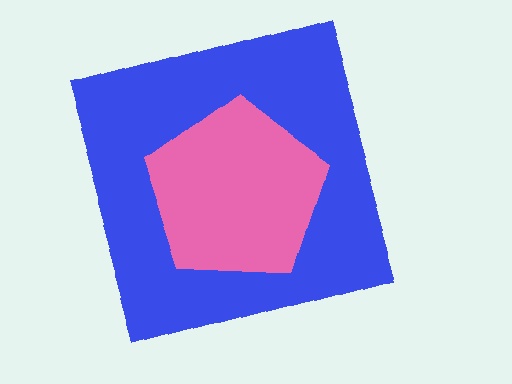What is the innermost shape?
The pink pentagon.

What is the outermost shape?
The blue square.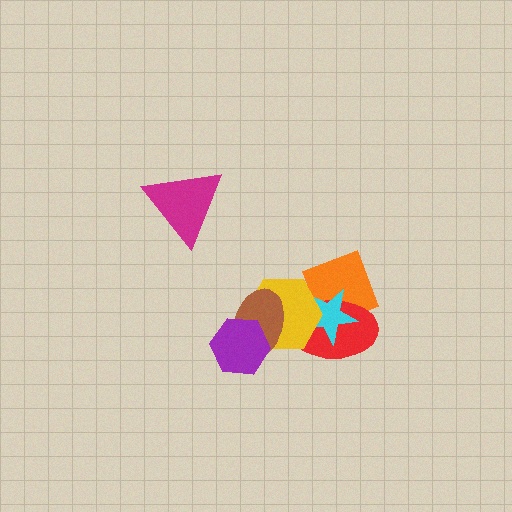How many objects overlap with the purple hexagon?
2 objects overlap with the purple hexagon.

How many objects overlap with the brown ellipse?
2 objects overlap with the brown ellipse.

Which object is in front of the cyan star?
The yellow hexagon is in front of the cyan star.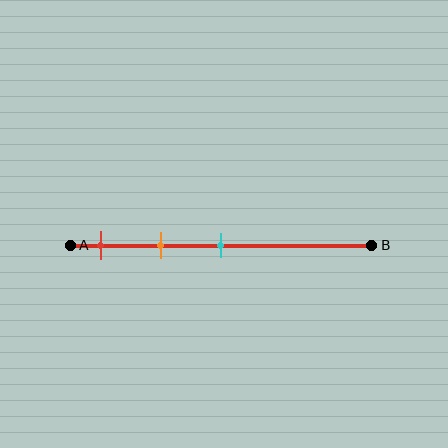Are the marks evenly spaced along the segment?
Yes, the marks are approximately evenly spaced.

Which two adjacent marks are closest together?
The red and orange marks are the closest adjacent pair.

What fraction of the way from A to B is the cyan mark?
The cyan mark is approximately 50% (0.5) of the way from A to B.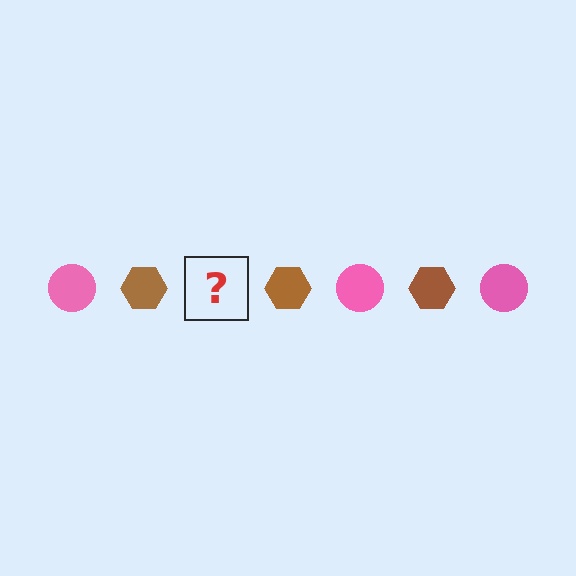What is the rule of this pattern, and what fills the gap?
The rule is that the pattern alternates between pink circle and brown hexagon. The gap should be filled with a pink circle.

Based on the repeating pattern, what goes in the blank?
The blank should be a pink circle.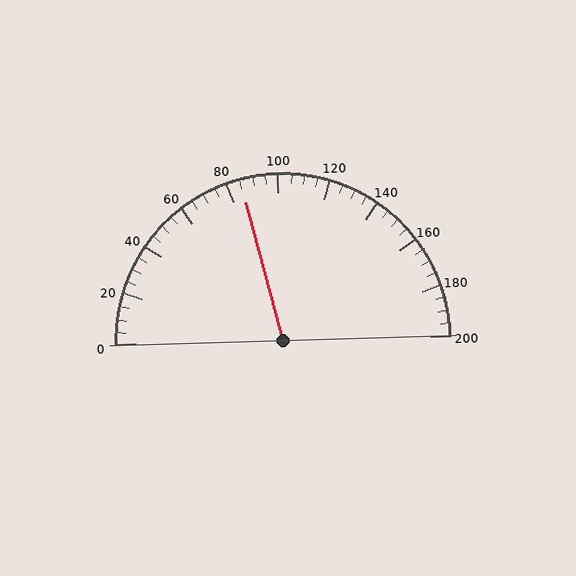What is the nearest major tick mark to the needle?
The nearest major tick mark is 80.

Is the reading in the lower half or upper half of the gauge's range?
The reading is in the lower half of the range (0 to 200).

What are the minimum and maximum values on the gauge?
The gauge ranges from 0 to 200.